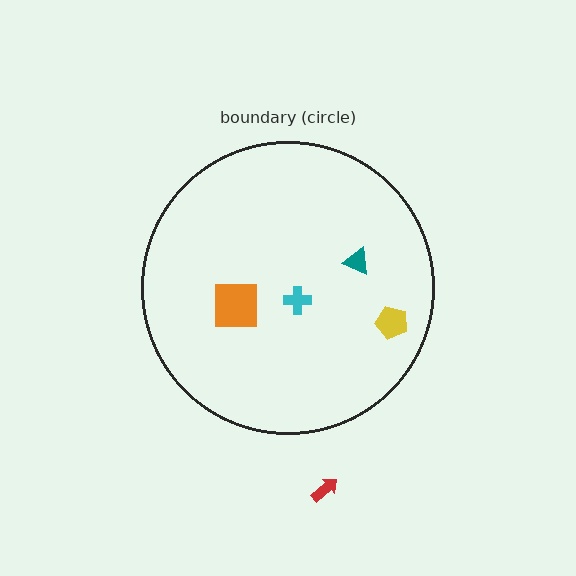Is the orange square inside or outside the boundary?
Inside.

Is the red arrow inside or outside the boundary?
Outside.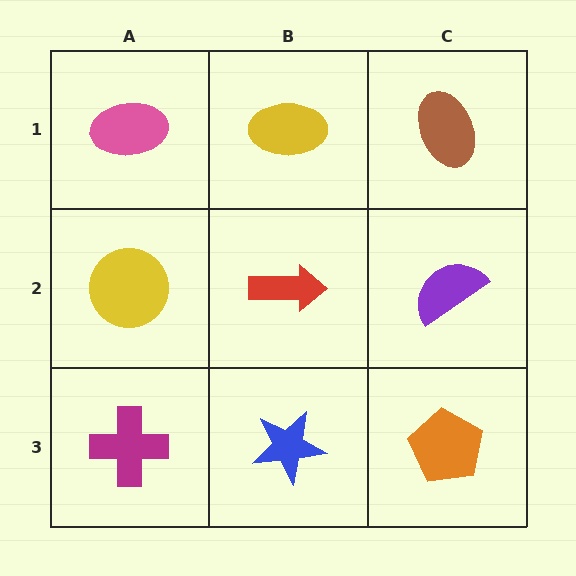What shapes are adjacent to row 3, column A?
A yellow circle (row 2, column A), a blue star (row 3, column B).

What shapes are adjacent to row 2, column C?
A brown ellipse (row 1, column C), an orange pentagon (row 3, column C), a red arrow (row 2, column B).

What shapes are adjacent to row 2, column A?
A pink ellipse (row 1, column A), a magenta cross (row 3, column A), a red arrow (row 2, column B).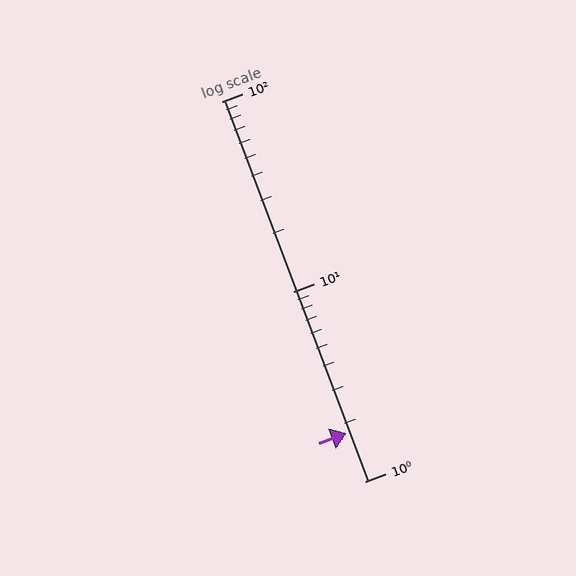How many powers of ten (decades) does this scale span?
The scale spans 2 decades, from 1 to 100.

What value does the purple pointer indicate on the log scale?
The pointer indicates approximately 1.8.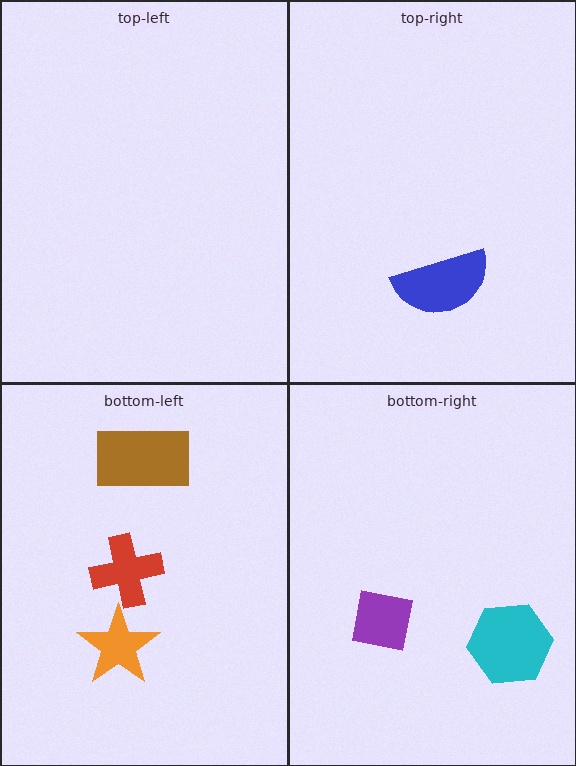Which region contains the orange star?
The bottom-left region.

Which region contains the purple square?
The bottom-right region.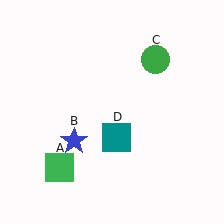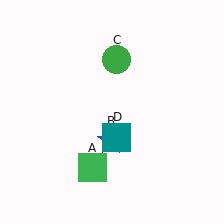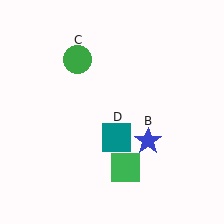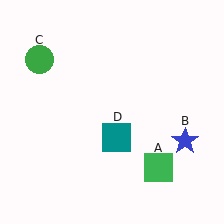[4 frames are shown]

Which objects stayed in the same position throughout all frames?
Teal square (object D) remained stationary.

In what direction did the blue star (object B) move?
The blue star (object B) moved right.